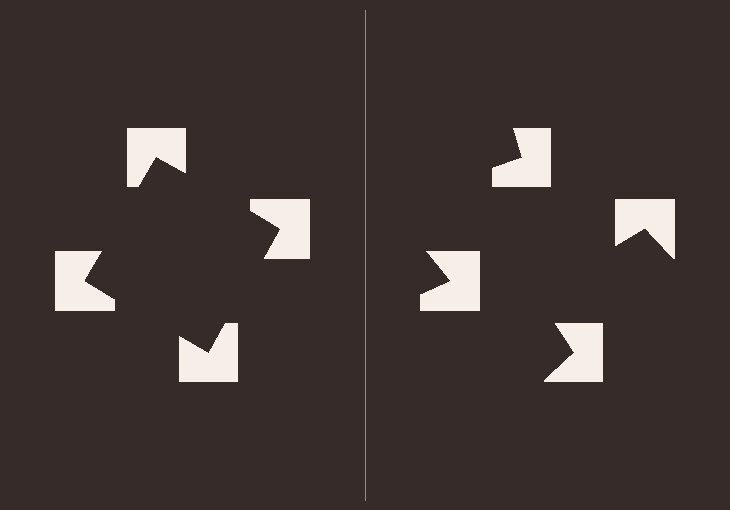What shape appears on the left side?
An illusory square.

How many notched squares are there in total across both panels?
8 — 4 on each side.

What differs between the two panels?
The notched squares are positioned identically on both sides; only the wedge orientations differ. On the left they align to a square; on the right they are misaligned.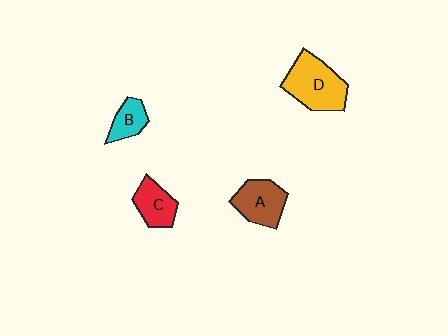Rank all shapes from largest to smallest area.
From largest to smallest: D (yellow), A (brown), C (red), B (cyan).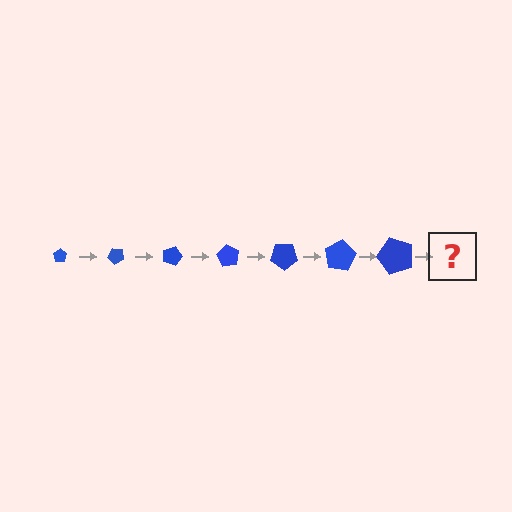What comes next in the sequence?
The next element should be a pentagon, larger than the previous one and rotated 315 degrees from the start.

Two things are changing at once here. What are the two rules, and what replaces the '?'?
The two rules are that the pentagon grows larger each step and it rotates 45 degrees each step. The '?' should be a pentagon, larger than the previous one and rotated 315 degrees from the start.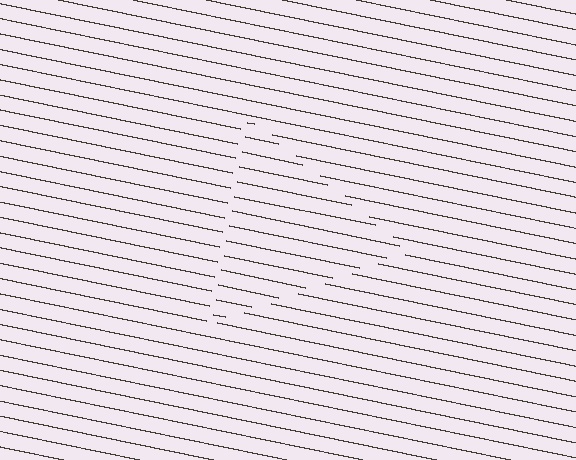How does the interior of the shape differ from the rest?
The interior of the shape contains the same grating, shifted by half a period — the contour is defined by the phase discontinuity where line-ends from the inner and outer gratings abut.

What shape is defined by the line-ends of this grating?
An illusory triangle. The interior of the shape contains the same grating, shifted by half a period — the contour is defined by the phase discontinuity where line-ends from the inner and outer gratings abut.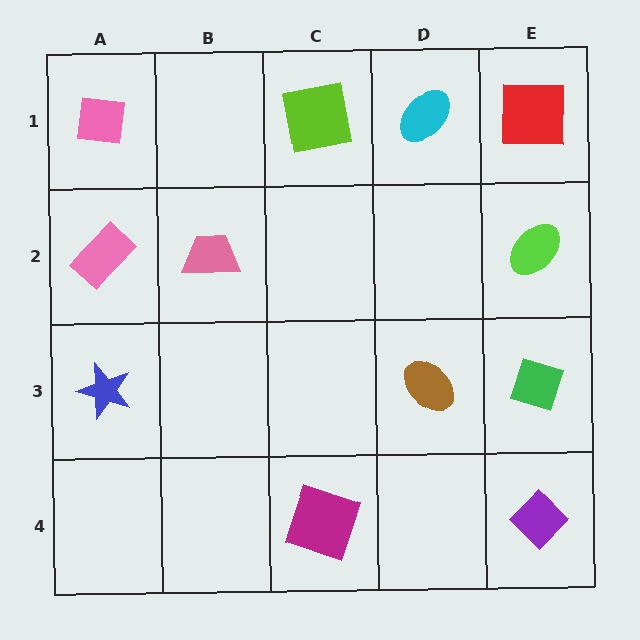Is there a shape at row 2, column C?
No, that cell is empty.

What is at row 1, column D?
A cyan ellipse.